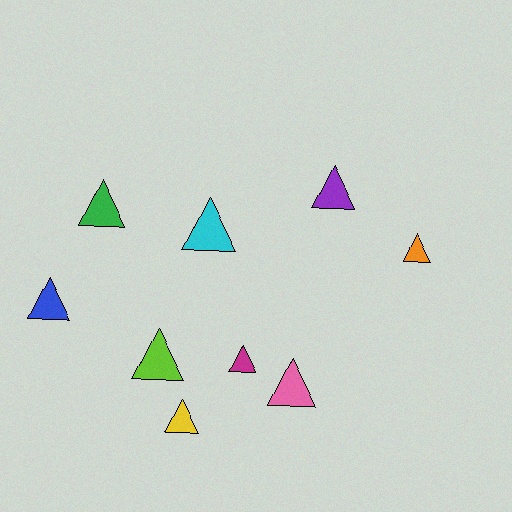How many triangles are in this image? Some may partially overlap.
There are 9 triangles.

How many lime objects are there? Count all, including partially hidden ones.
There is 1 lime object.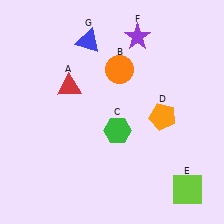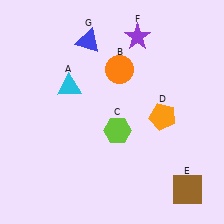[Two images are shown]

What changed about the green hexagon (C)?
In Image 1, C is green. In Image 2, it changed to lime.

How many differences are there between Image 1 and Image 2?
There are 3 differences between the two images.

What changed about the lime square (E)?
In Image 1, E is lime. In Image 2, it changed to brown.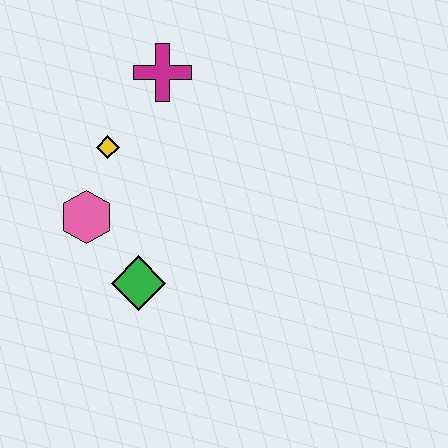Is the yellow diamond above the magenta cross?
No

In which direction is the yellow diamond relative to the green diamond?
The yellow diamond is above the green diamond.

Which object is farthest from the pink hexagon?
The magenta cross is farthest from the pink hexagon.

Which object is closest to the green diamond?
The pink hexagon is closest to the green diamond.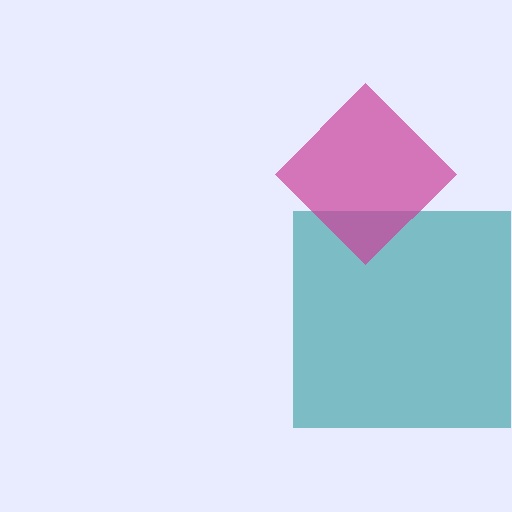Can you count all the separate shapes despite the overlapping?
Yes, there are 2 separate shapes.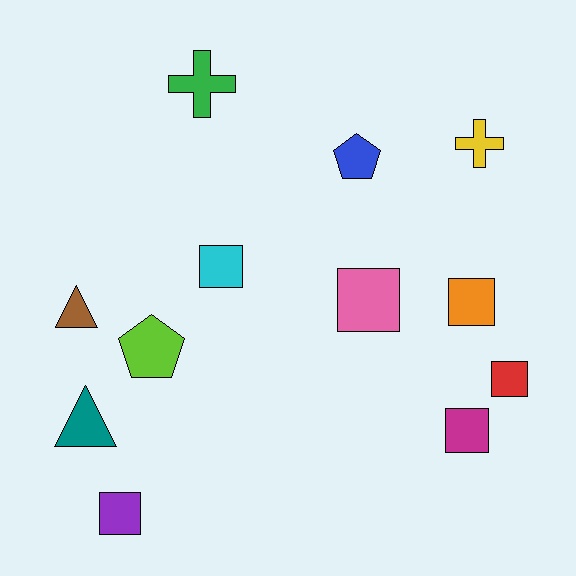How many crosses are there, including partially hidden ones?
There are 2 crosses.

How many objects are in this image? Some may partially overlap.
There are 12 objects.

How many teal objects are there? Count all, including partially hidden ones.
There is 1 teal object.